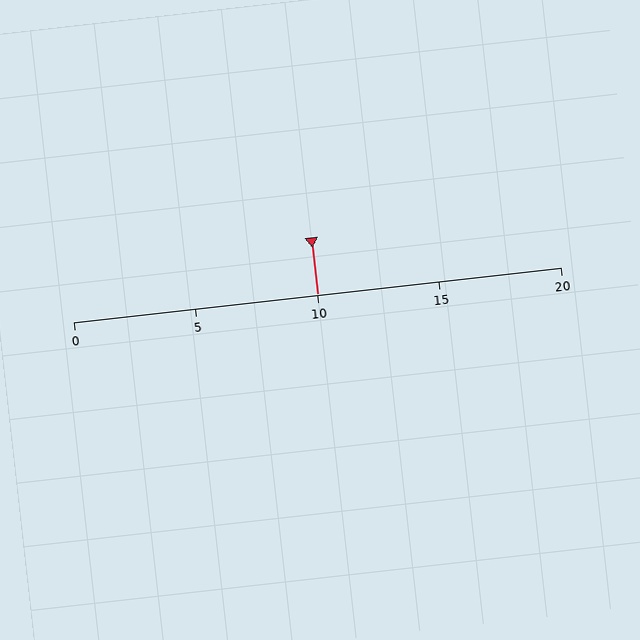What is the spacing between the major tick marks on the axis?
The major ticks are spaced 5 apart.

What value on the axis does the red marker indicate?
The marker indicates approximately 10.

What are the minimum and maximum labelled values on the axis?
The axis runs from 0 to 20.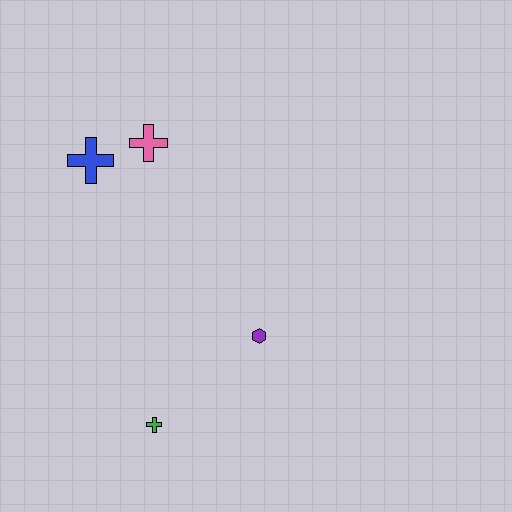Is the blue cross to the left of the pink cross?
Yes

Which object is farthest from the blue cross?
The green cross is farthest from the blue cross.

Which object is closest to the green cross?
The purple hexagon is closest to the green cross.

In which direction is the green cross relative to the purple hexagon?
The green cross is to the left of the purple hexagon.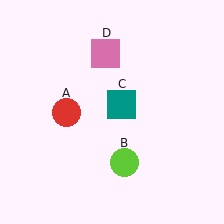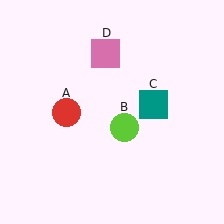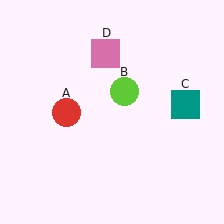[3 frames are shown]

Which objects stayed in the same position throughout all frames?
Red circle (object A) and pink square (object D) remained stationary.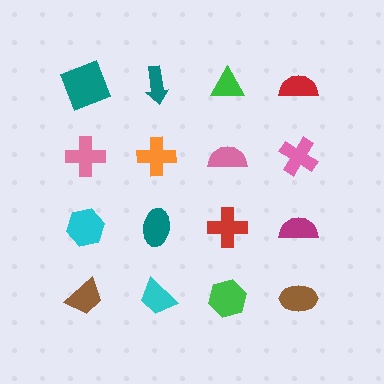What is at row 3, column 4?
A magenta semicircle.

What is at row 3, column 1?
A cyan hexagon.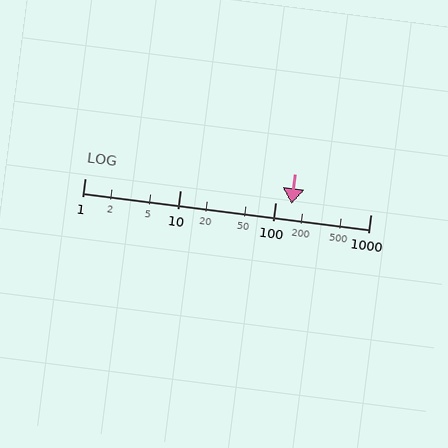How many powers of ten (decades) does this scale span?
The scale spans 3 decades, from 1 to 1000.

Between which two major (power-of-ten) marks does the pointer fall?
The pointer is between 100 and 1000.